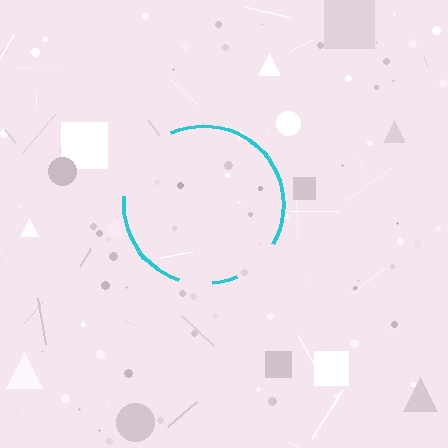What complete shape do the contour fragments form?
The contour fragments form a circle.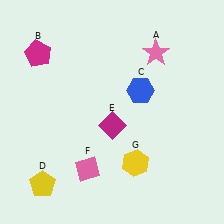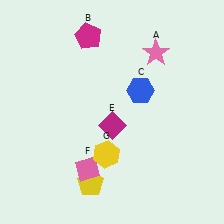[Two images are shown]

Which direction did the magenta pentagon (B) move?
The magenta pentagon (B) moved right.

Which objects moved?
The objects that moved are: the magenta pentagon (B), the yellow pentagon (D), the yellow hexagon (G).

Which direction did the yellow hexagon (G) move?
The yellow hexagon (G) moved left.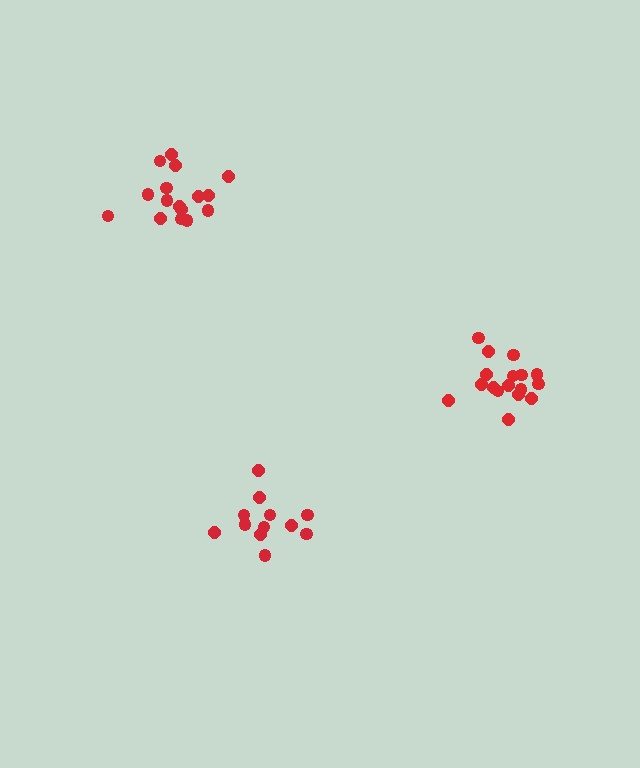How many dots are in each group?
Group 1: 16 dots, Group 2: 12 dots, Group 3: 17 dots (45 total).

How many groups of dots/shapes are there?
There are 3 groups.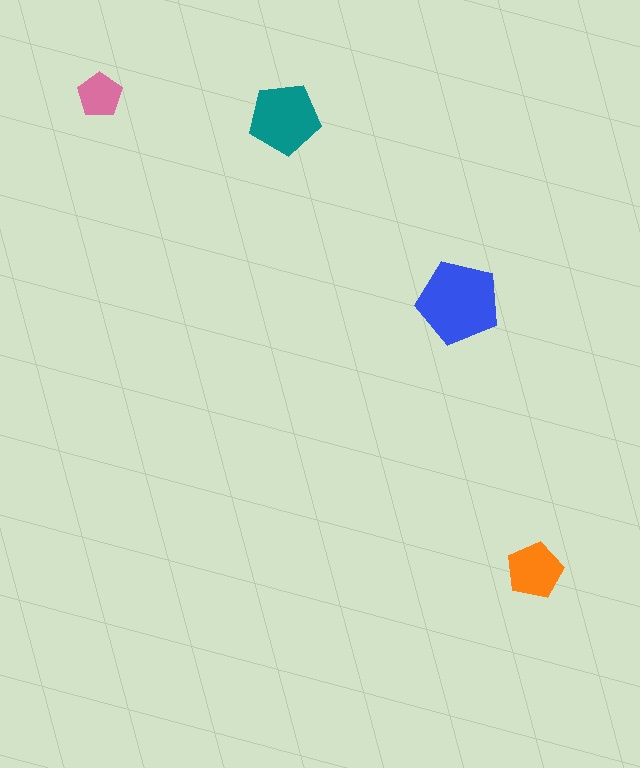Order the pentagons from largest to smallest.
the blue one, the teal one, the orange one, the pink one.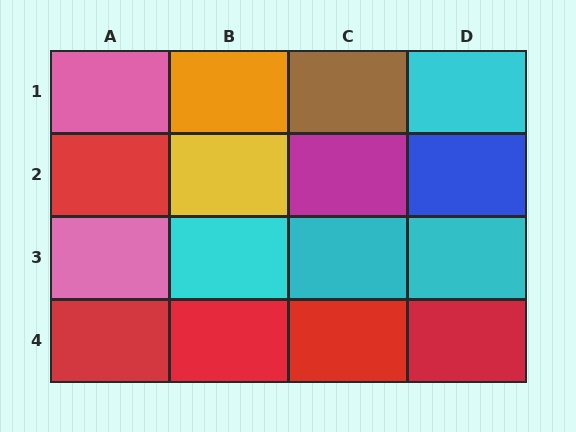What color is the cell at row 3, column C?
Cyan.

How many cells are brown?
1 cell is brown.